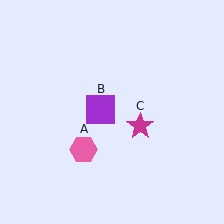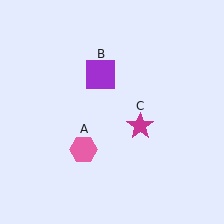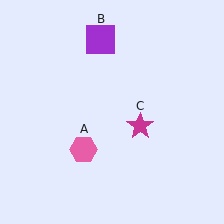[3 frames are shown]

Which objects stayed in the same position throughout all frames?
Pink hexagon (object A) and magenta star (object C) remained stationary.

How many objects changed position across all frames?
1 object changed position: purple square (object B).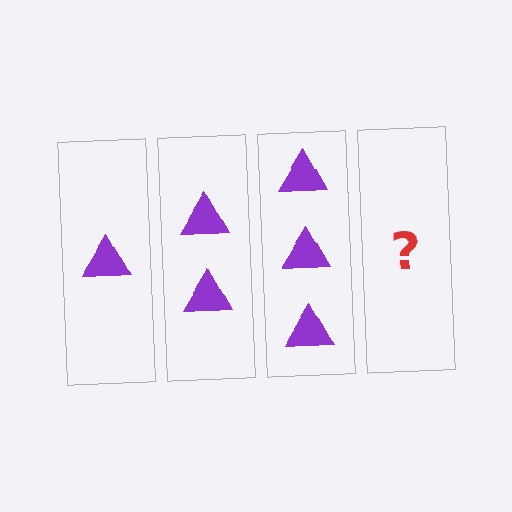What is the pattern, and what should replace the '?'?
The pattern is that each step adds one more triangle. The '?' should be 4 triangles.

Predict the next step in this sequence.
The next step is 4 triangles.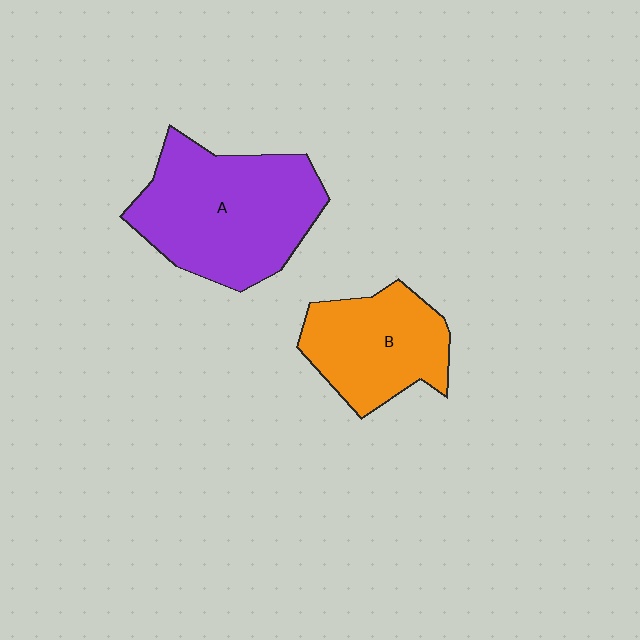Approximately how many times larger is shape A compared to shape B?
Approximately 1.5 times.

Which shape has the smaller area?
Shape B (orange).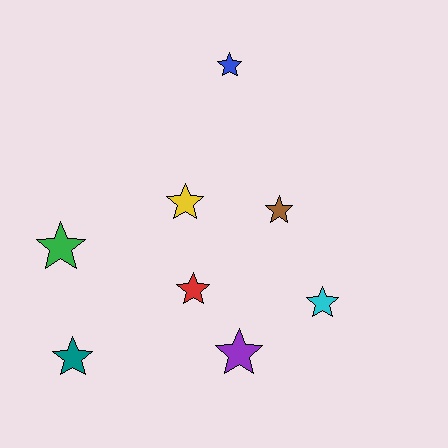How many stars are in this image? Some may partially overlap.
There are 8 stars.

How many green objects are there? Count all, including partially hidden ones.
There is 1 green object.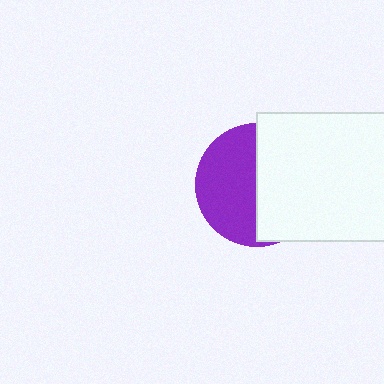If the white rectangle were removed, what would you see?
You would see the complete purple circle.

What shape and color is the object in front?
The object in front is a white rectangle.